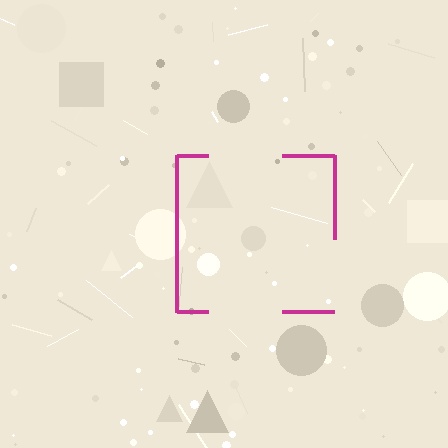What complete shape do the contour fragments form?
The contour fragments form a square.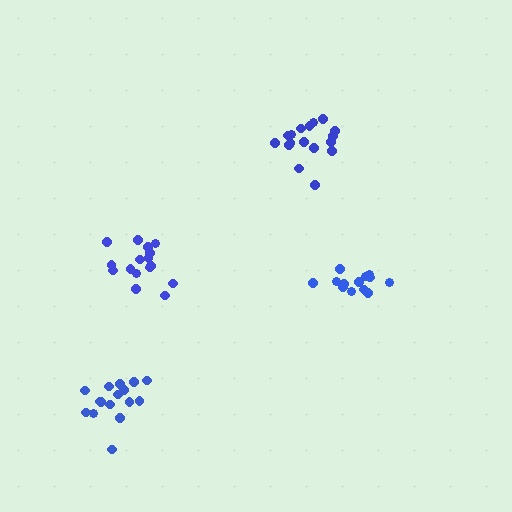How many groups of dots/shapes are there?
There are 4 groups.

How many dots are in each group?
Group 1: 13 dots, Group 2: 16 dots, Group 3: 16 dots, Group 4: 17 dots (62 total).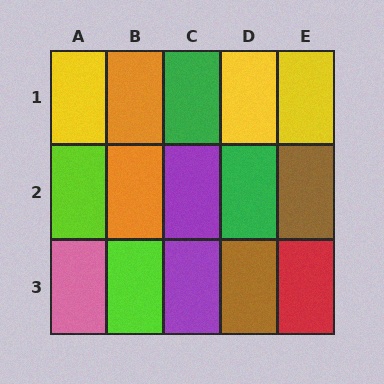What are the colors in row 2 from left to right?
Lime, orange, purple, green, brown.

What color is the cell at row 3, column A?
Pink.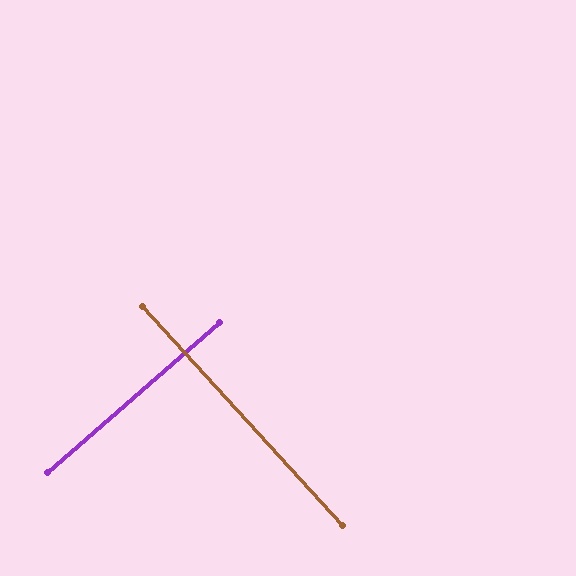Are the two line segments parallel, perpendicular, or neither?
Perpendicular — they meet at approximately 89°.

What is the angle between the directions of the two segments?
Approximately 89 degrees.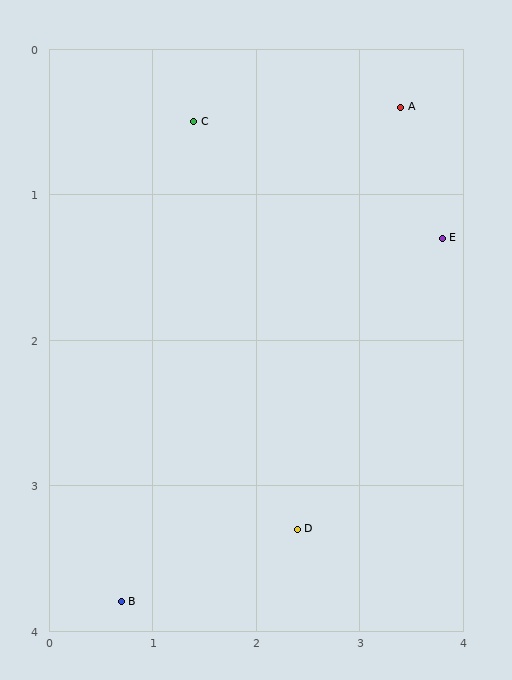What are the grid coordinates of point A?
Point A is at approximately (3.4, 0.4).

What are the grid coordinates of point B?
Point B is at approximately (0.7, 3.8).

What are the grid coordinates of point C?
Point C is at approximately (1.4, 0.5).